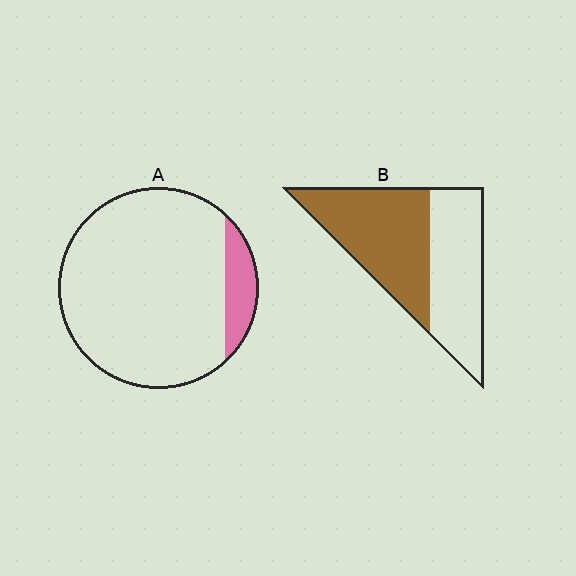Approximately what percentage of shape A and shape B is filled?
A is approximately 10% and B is approximately 55%.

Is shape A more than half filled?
No.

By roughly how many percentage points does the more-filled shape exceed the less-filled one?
By roughly 45 percentage points (B over A).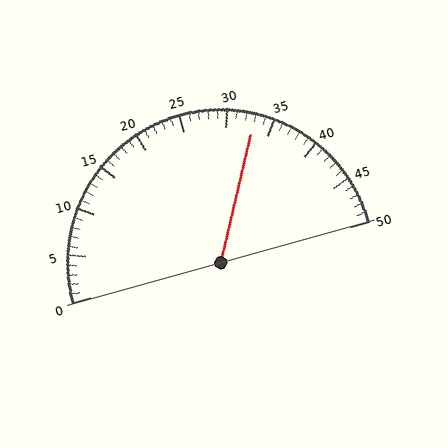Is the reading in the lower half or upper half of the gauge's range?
The reading is in the upper half of the range (0 to 50).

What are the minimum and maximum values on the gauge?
The gauge ranges from 0 to 50.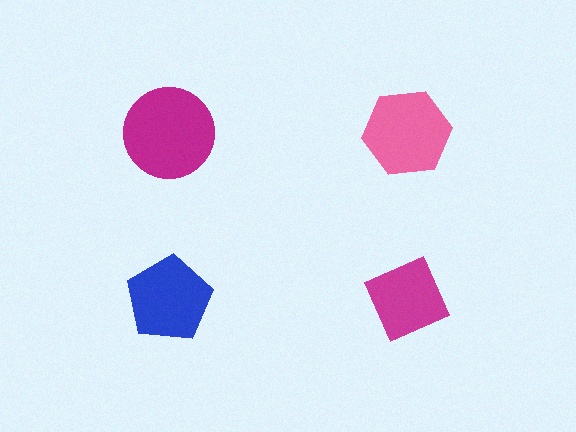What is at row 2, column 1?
A blue pentagon.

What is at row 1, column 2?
A pink hexagon.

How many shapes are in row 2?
2 shapes.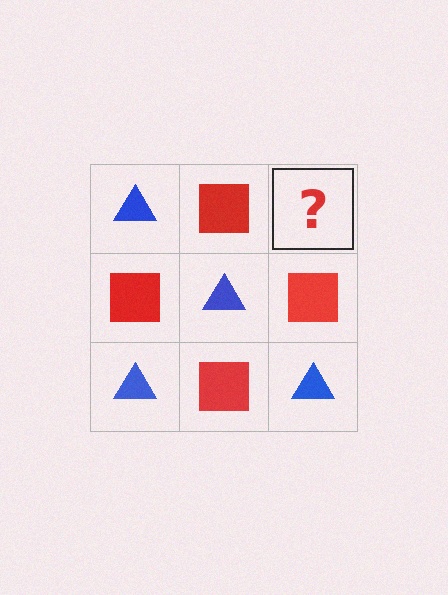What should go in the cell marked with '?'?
The missing cell should contain a blue triangle.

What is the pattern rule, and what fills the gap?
The rule is that it alternates blue triangle and red square in a checkerboard pattern. The gap should be filled with a blue triangle.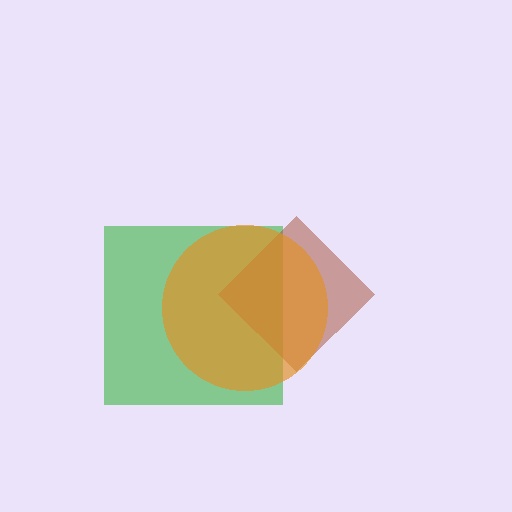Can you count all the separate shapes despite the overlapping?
Yes, there are 3 separate shapes.